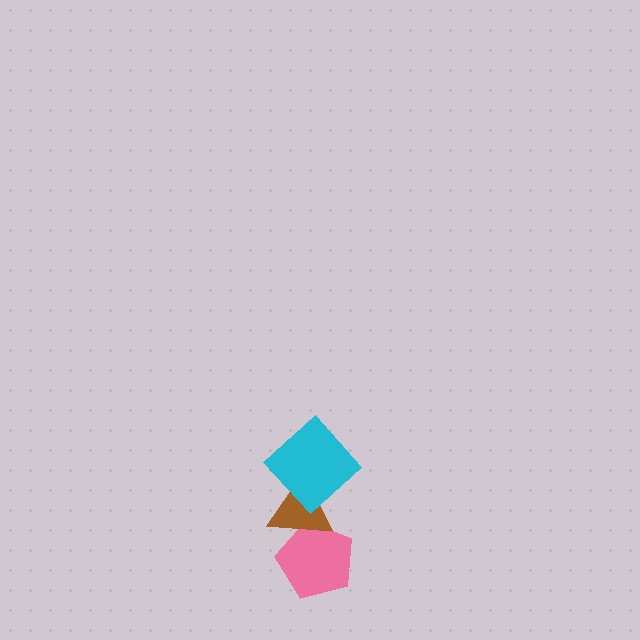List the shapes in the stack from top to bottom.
From top to bottom: the cyan diamond, the brown triangle, the pink pentagon.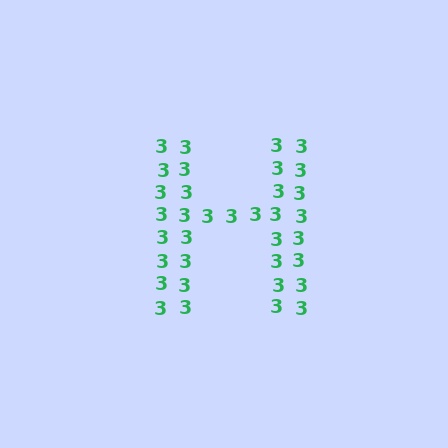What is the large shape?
The large shape is the letter H.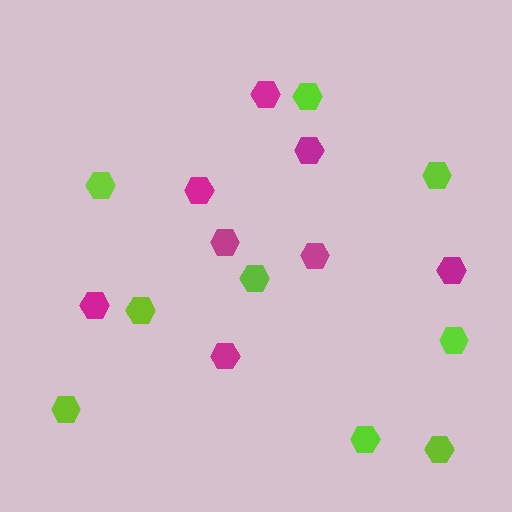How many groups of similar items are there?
There are 2 groups: one group of lime hexagons (9) and one group of magenta hexagons (8).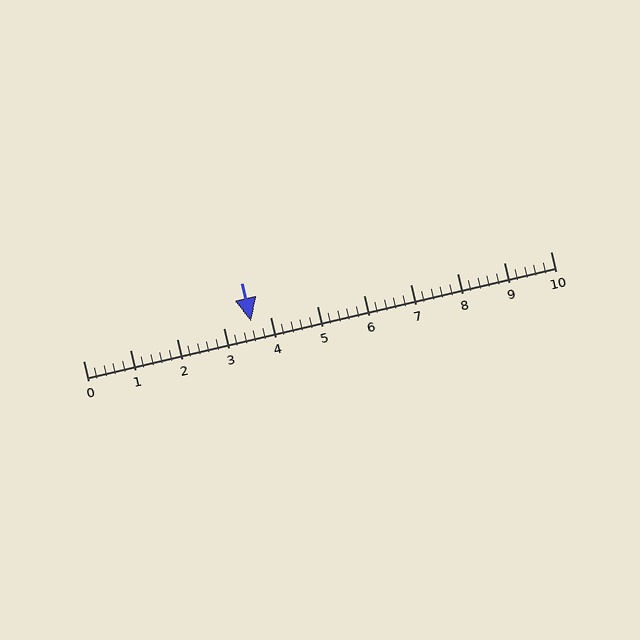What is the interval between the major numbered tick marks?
The major tick marks are spaced 1 units apart.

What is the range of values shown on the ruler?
The ruler shows values from 0 to 10.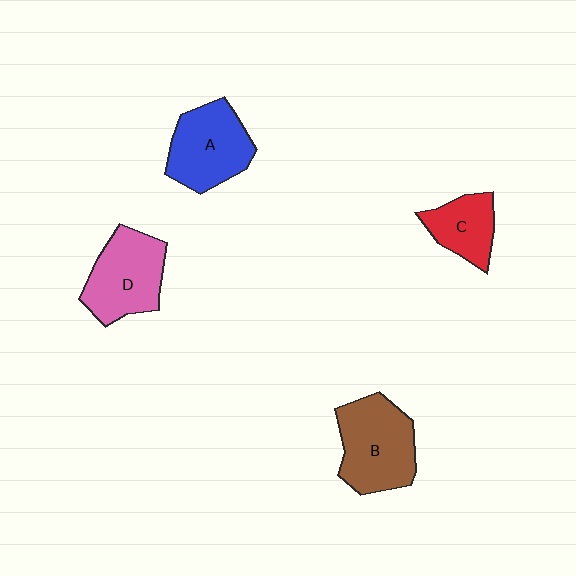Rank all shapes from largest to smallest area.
From largest to smallest: B (brown), D (pink), A (blue), C (red).